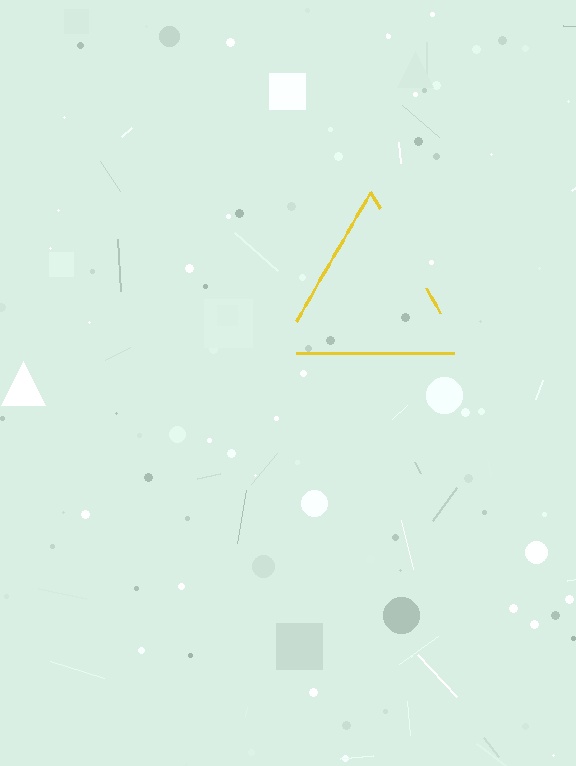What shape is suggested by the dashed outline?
The dashed outline suggests a triangle.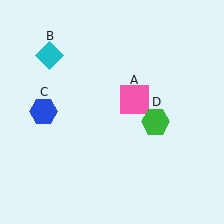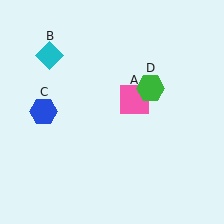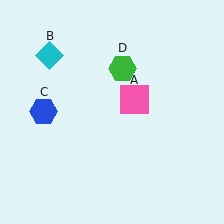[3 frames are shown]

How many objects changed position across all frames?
1 object changed position: green hexagon (object D).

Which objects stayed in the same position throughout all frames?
Pink square (object A) and cyan diamond (object B) and blue hexagon (object C) remained stationary.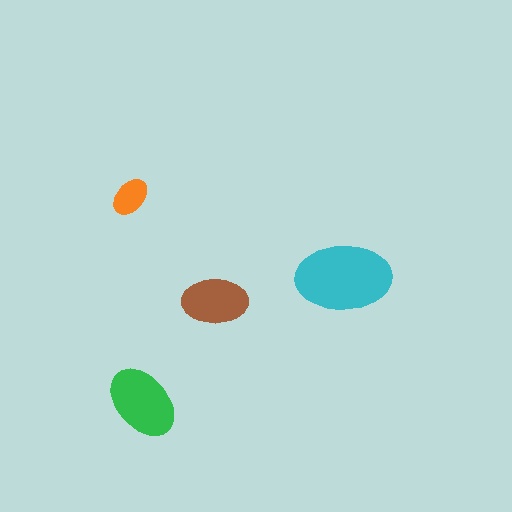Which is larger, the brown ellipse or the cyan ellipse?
The cyan one.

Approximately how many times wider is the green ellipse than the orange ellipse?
About 2 times wider.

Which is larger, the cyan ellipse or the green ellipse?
The cyan one.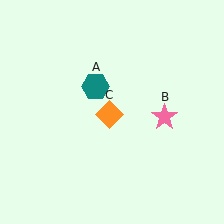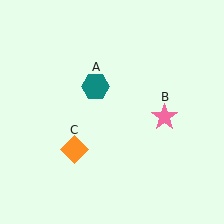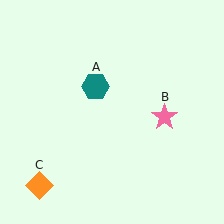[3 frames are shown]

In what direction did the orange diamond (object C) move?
The orange diamond (object C) moved down and to the left.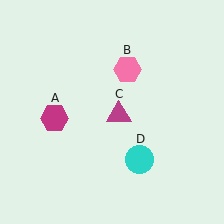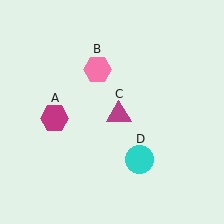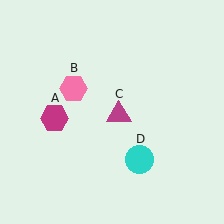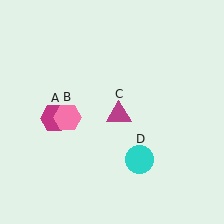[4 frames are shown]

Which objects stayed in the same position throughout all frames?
Magenta hexagon (object A) and magenta triangle (object C) and cyan circle (object D) remained stationary.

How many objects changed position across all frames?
1 object changed position: pink hexagon (object B).